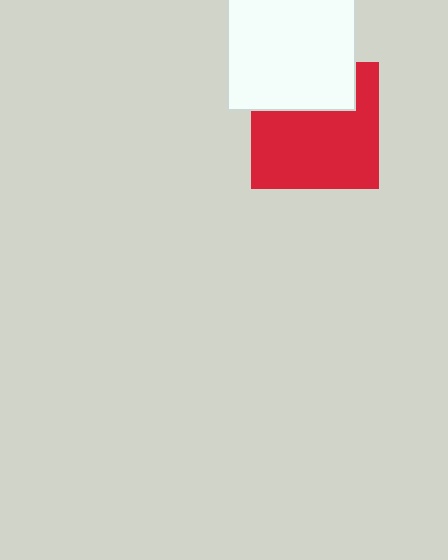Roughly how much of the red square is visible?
Most of it is visible (roughly 68%).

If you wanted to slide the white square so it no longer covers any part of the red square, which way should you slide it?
Slide it up — that is the most direct way to separate the two shapes.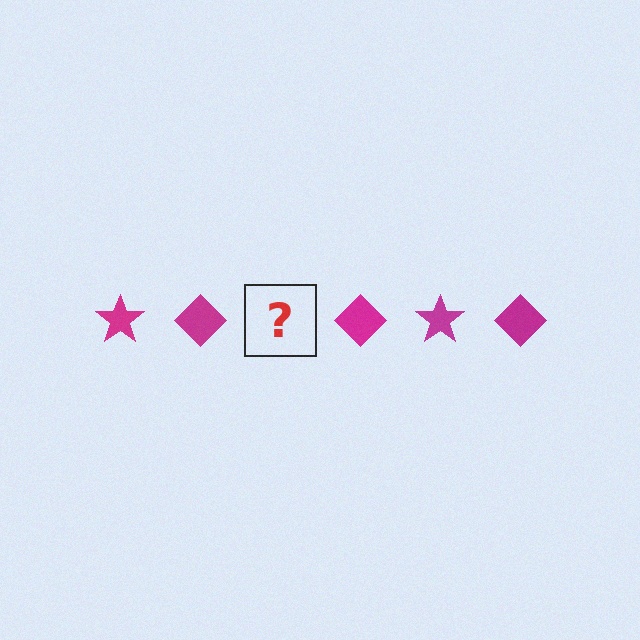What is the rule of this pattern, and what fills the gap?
The rule is that the pattern cycles through star, diamond shapes in magenta. The gap should be filled with a magenta star.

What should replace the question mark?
The question mark should be replaced with a magenta star.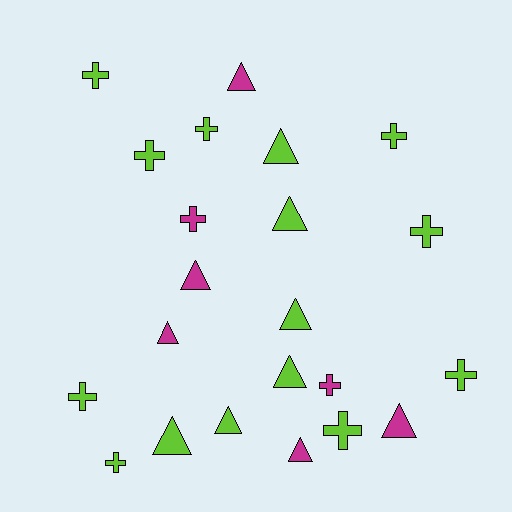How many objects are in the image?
There are 22 objects.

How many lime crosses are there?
There are 9 lime crosses.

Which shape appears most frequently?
Cross, with 11 objects.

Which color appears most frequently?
Lime, with 15 objects.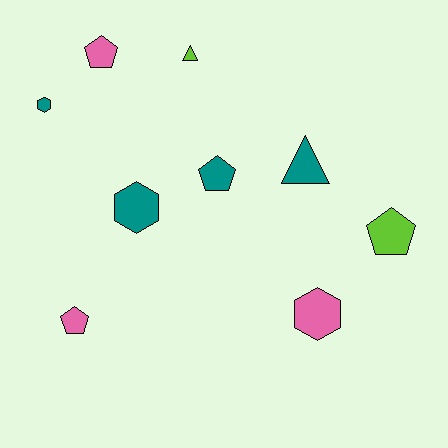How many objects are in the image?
There are 9 objects.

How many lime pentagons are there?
There is 1 lime pentagon.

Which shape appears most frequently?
Pentagon, with 4 objects.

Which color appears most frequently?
Teal, with 4 objects.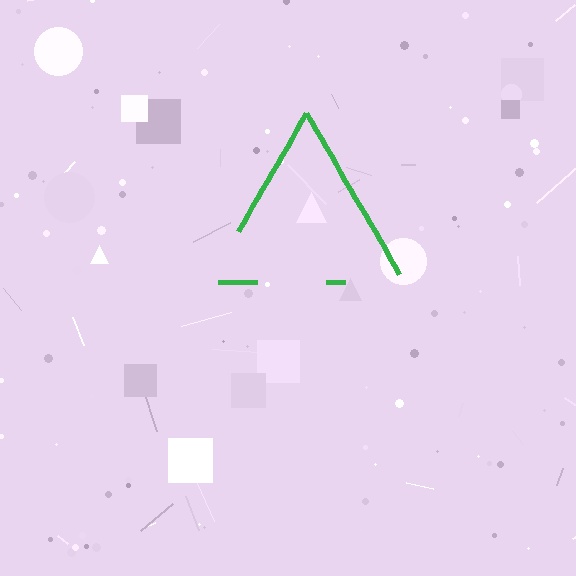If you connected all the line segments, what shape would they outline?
They would outline a triangle.